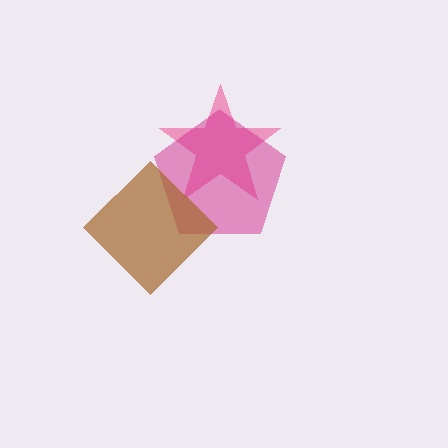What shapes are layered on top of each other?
The layered shapes are: a pink star, a magenta pentagon, a brown diamond.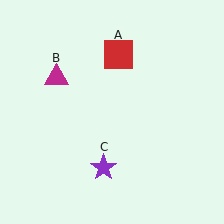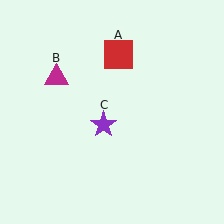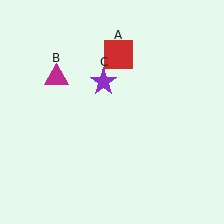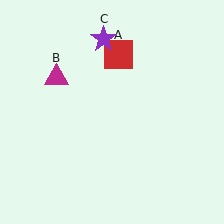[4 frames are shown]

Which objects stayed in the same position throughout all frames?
Red square (object A) and magenta triangle (object B) remained stationary.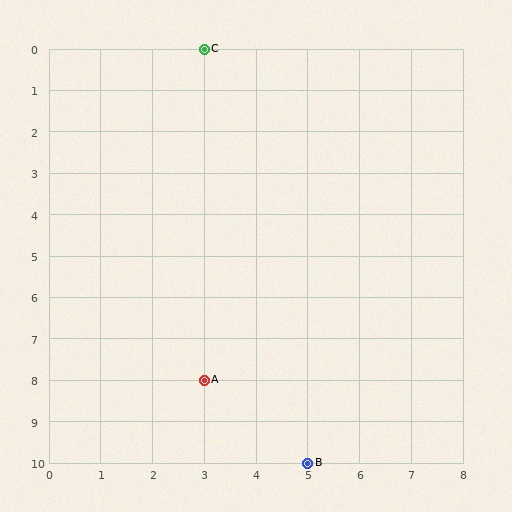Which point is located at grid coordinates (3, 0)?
Point C is at (3, 0).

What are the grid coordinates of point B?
Point B is at grid coordinates (5, 10).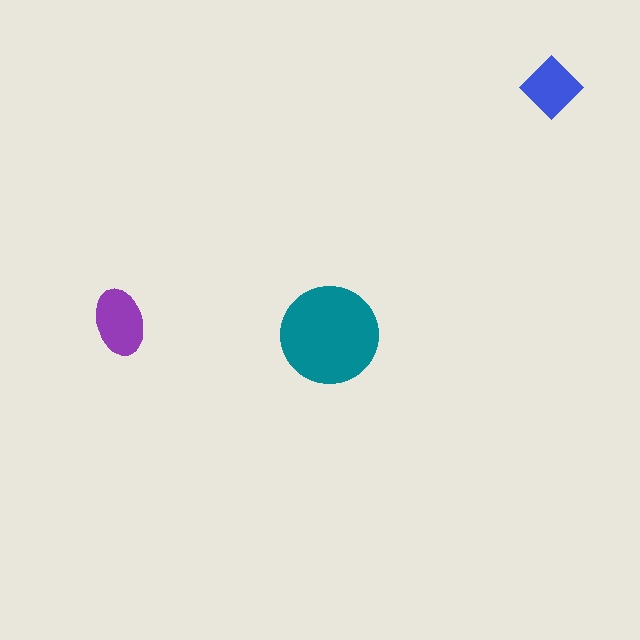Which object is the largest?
The teal circle.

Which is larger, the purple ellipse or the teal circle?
The teal circle.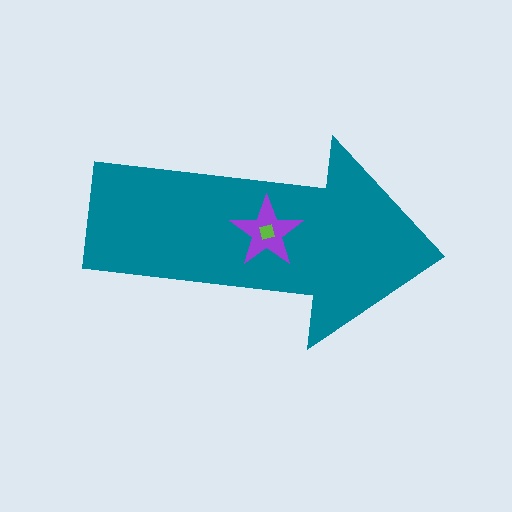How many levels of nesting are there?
3.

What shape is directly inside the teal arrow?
The purple star.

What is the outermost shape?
The teal arrow.